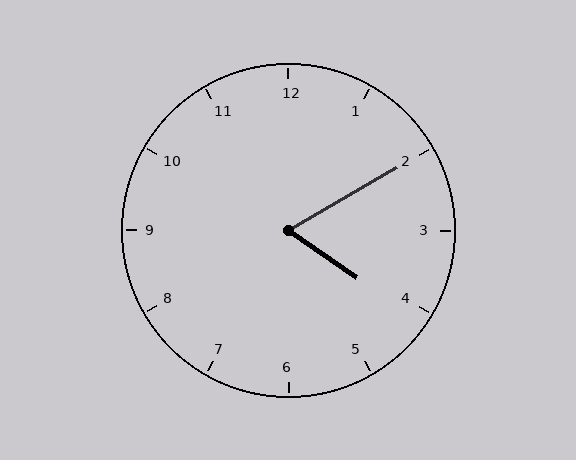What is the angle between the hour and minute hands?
Approximately 65 degrees.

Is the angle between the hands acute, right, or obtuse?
It is acute.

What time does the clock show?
4:10.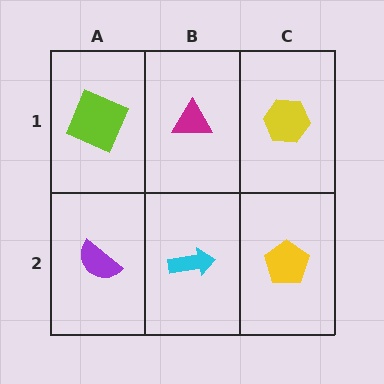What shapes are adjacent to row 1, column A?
A purple semicircle (row 2, column A), a magenta triangle (row 1, column B).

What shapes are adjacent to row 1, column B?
A cyan arrow (row 2, column B), a lime square (row 1, column A), a yellow hexagon (row 1, column C).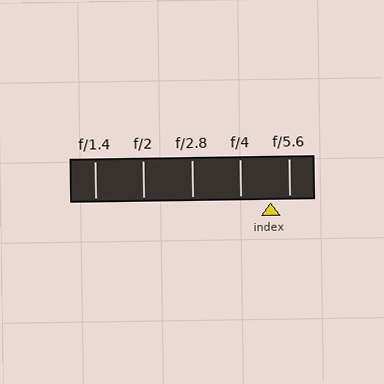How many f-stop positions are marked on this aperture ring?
There are 5 f-stop positions marked.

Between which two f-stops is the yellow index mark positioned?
The index mark is between f/4 and f/5.6.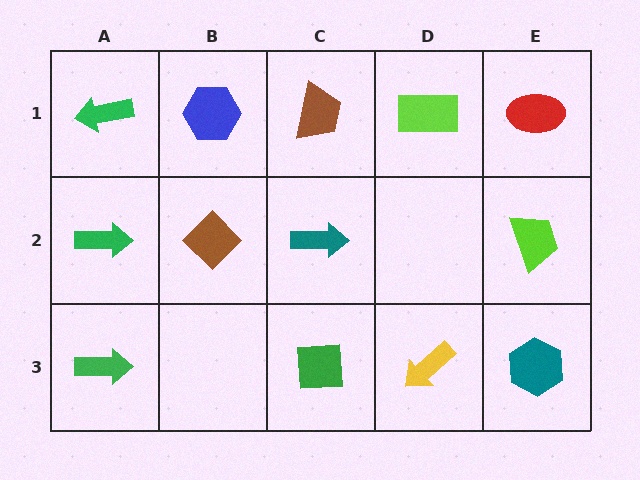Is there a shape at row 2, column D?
No, that cell is empty.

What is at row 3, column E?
A teal hexagon.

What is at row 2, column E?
A lime trapezoid.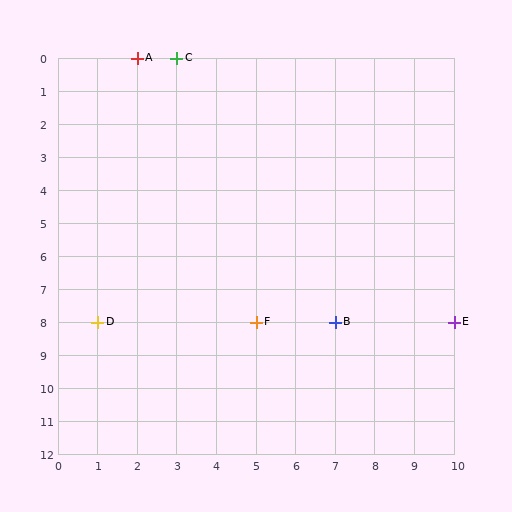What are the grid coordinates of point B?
Point B is at grid coordinates (7, 8).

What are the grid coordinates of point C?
Point C is at grid coordinates (3, 0).